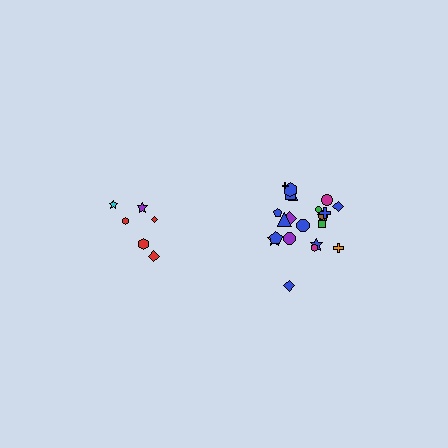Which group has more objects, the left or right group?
The right group.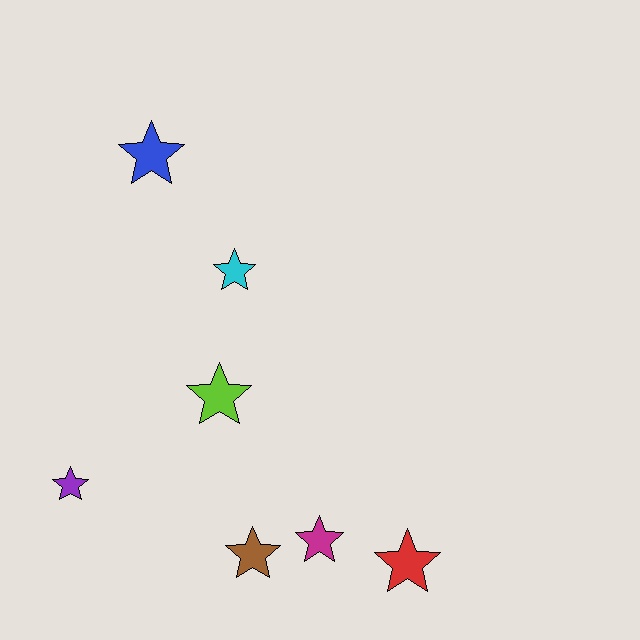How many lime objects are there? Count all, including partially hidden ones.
There is 1 lime object.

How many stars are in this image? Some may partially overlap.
There are 7 stars.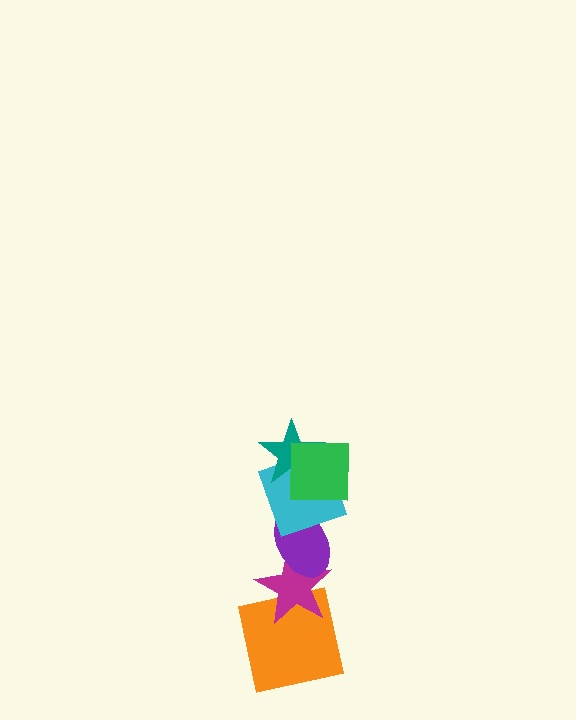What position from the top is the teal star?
The teal star is 2nd from the top.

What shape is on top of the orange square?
The magenta star is on top of the orange square.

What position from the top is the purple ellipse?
The purple ellipse is 4th from the top.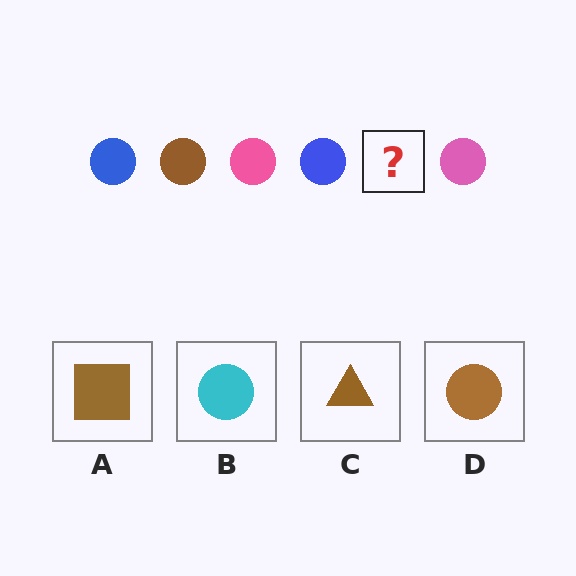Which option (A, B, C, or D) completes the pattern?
D.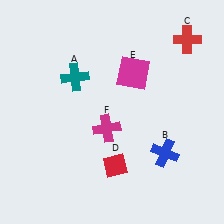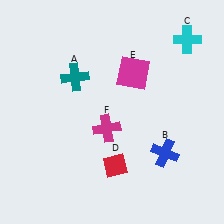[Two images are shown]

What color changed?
The cross (C) changed from red in Image 1 to cyan in Image 2.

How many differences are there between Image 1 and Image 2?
There is 1 difference between the two images.